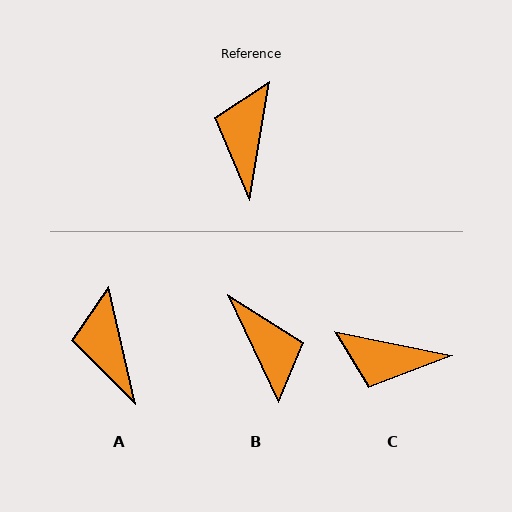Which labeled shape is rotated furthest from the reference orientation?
B, about 145 degrees away.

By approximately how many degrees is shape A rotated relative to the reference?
Approximately 23 degrees counter-clockwise.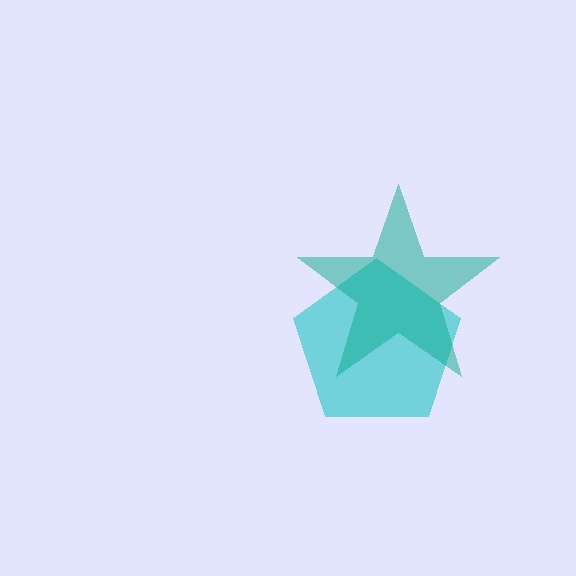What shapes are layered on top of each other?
The layered shapes are: a cyan pentagon, a teal star.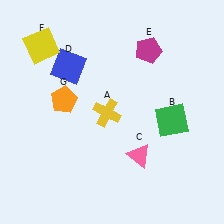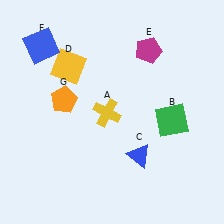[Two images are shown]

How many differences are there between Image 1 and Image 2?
There are 3 differences between the two images.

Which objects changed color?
C changed from pink to blue. D changed from blue to yellow. F changed from yellow to blue.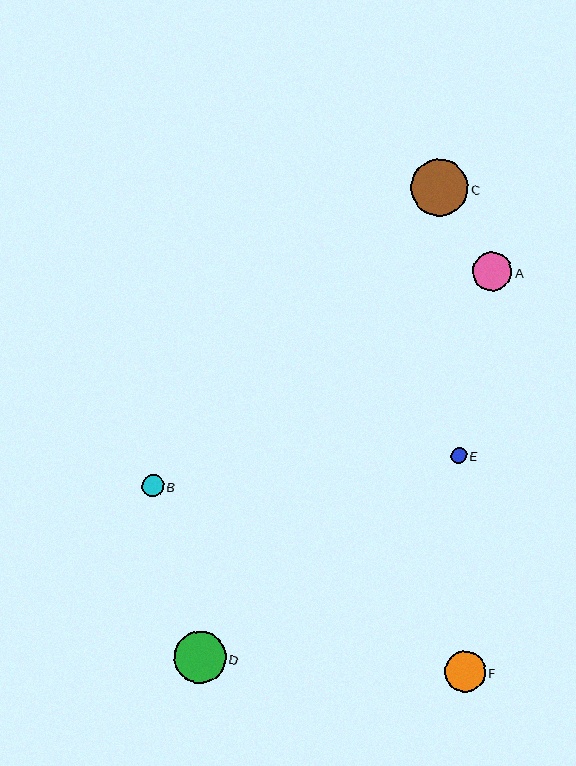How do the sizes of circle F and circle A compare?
Circle F and circle A are approximately the same size.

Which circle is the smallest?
Circle E is the smallest with a size of approximately 16 pixels.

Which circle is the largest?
Circle C is the largest with a size of approximately 57 pixels.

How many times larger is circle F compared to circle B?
Circle F is approximately 1.9 times the size of circle B.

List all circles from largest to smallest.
From largest to smallest: C, D, F, A, B, E.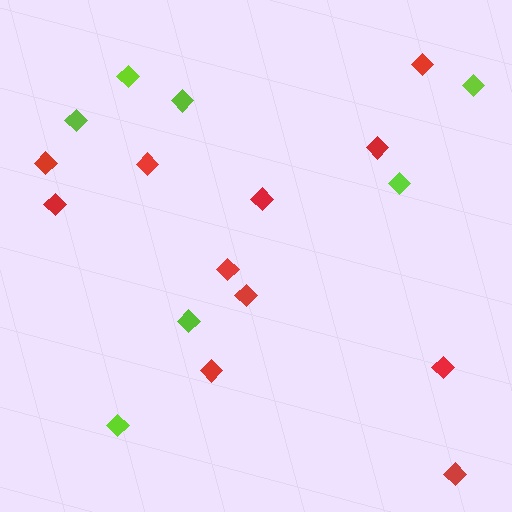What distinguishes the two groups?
There are 2 groups: one group of lime diamonds (7) and one group of red diamonds (11).